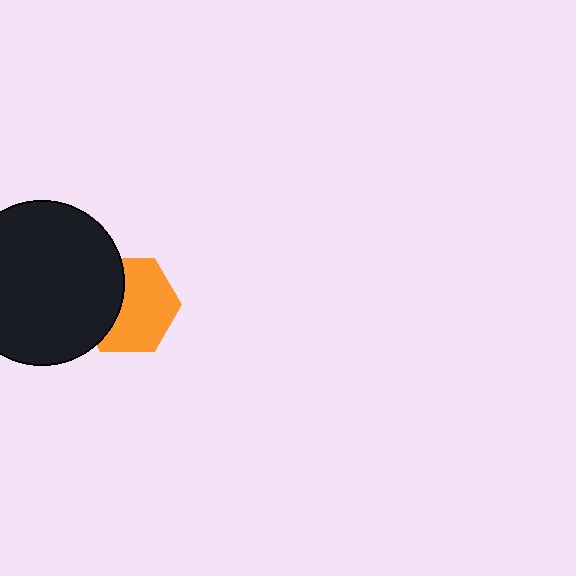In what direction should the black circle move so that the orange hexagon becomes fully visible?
The black circle should move left. That is the shortest direction to clear the overlap and leave the orange hexagon fully visible.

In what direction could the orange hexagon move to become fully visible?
The orange hexagon could move right. That would shift it out from behind the black circle entirely.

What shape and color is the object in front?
The object in front is a black circle.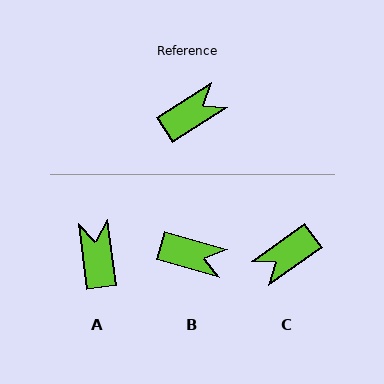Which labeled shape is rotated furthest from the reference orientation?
C, about 177 degrees away.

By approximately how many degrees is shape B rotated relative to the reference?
Approximately 49 degrees clockwise.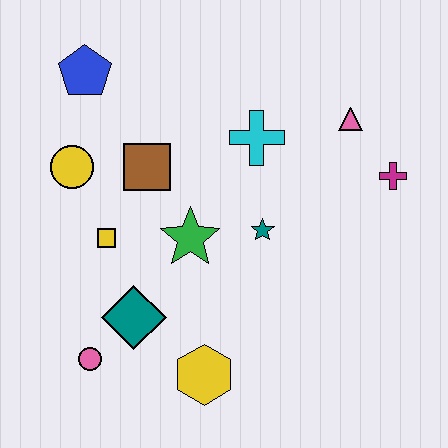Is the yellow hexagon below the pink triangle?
Yes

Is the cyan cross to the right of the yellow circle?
Yes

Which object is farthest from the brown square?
The magenta cross is farthest from the brown square.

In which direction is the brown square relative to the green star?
The brown square is above the green star.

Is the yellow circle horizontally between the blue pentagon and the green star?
No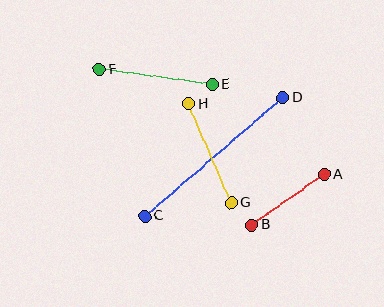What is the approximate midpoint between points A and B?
The midpoint is at approximately (288, 199) pixels.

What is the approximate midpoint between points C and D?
The midpoint is at approximately (214, 157) pixels.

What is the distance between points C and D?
The distance is approximately 182 pixels.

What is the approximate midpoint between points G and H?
The midpoint is at approximately (210, 153) pixels.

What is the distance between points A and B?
The distance is approximately 88 pixels.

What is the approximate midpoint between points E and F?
The midpoint is at approximately (156, 77) pixels.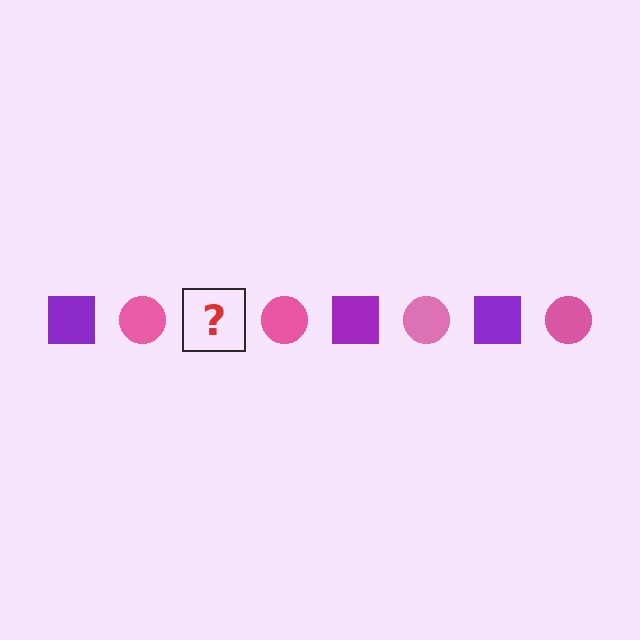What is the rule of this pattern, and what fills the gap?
The rule is that the pattern alternates between purple square and pink circle. The gap should be filled with a purple square.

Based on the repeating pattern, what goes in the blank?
The blank should be a purple square.